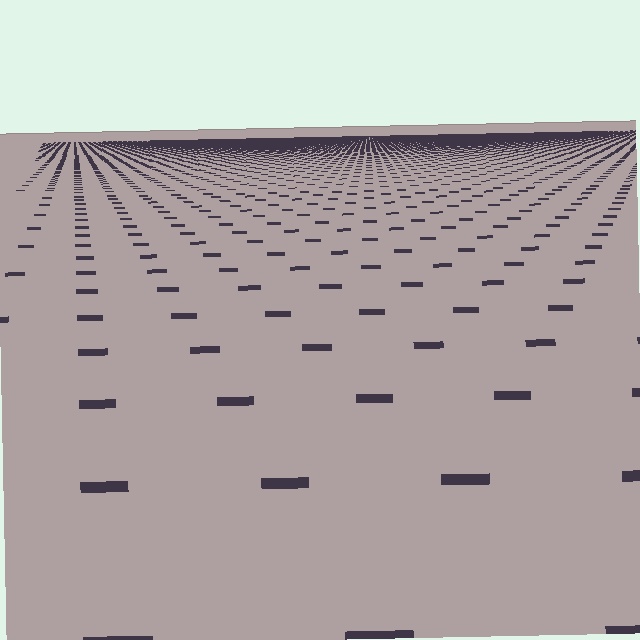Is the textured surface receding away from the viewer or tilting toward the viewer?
The surface is receding away from the viewer. Texture elements get smaller and denser toward the top.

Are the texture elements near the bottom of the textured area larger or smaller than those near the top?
Larger. Near the bottom, elements are closer to the viewer and appear at a bigger on-screen size.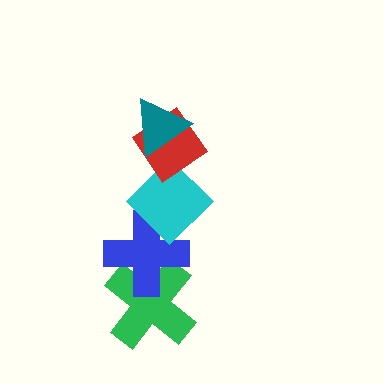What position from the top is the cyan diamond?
The cyan diamond is 3rd from the top.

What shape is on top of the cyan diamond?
The red diamond is on top of the cyan diamond.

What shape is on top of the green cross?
The blue cross is on top of the green cross.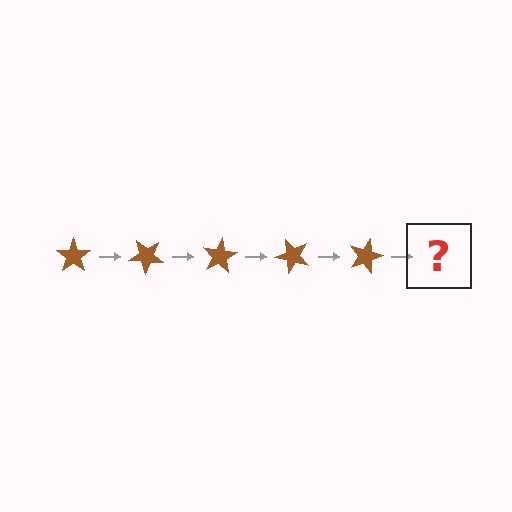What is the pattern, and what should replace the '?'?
The pattern is that the star rotates 40 degrees each step. The '?' should be a brown star rotated 200 degrees.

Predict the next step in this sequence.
The next step is a brown star rotated 200 degrees.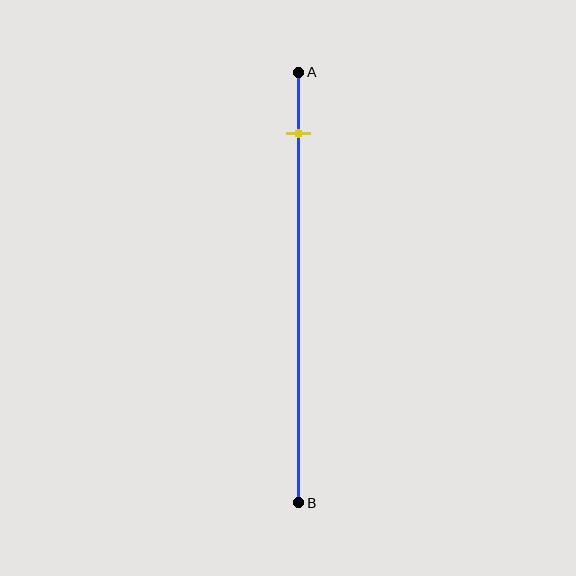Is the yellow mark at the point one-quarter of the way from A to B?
No, the mark is at about 15% from A, not at the 25% one-quarter point.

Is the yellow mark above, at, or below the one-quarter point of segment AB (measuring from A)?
The yellow mark is above the one-quarter point of segment AB.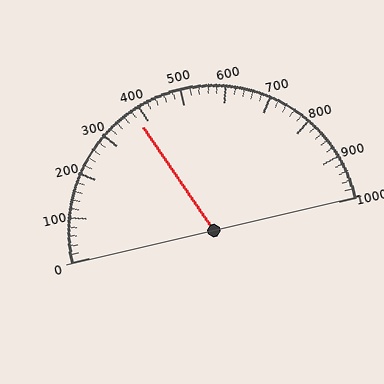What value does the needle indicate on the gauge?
The needle indicates approximately 380.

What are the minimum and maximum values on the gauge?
The gauge ranges from 0 to 1000.